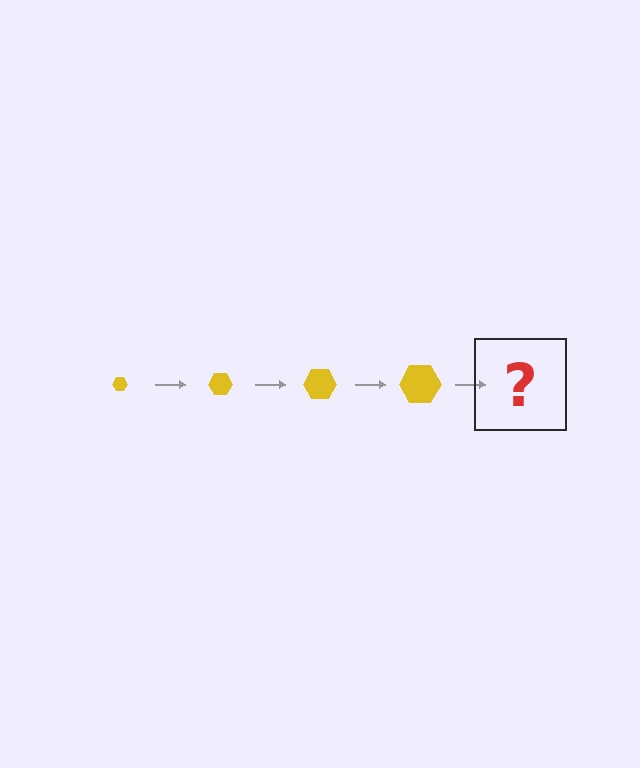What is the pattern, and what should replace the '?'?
The pattern is that the hexagon gets progressively larger each step. The '?' should be a yellow hexagon, larger than the previous one.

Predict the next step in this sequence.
The next step is a yellow hexagon, larger than the previous one.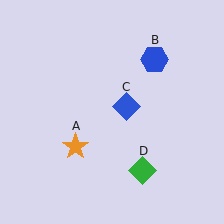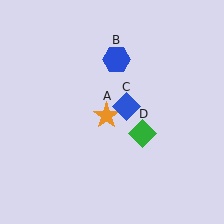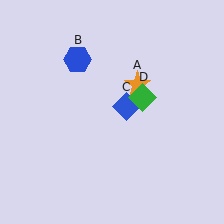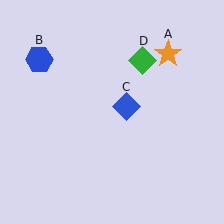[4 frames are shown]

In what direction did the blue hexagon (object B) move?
The blue hexagon (object B) moved left.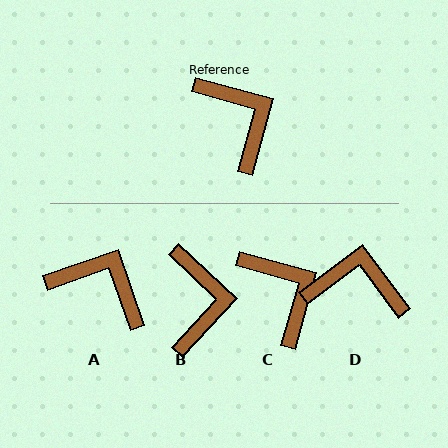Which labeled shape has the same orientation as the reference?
C.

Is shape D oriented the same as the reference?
No, it is off by about 52 degrees.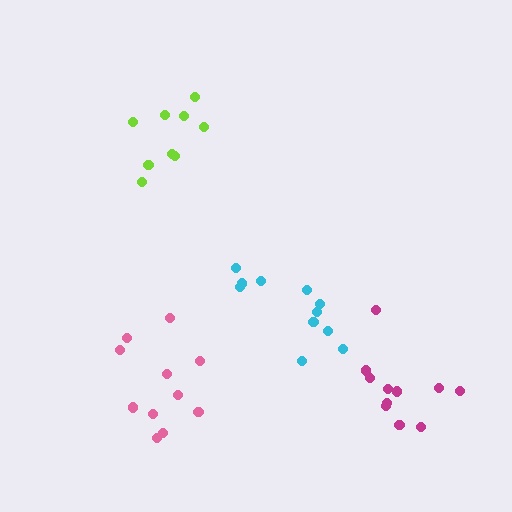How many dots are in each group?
Group 1: 12 dots, Group 2: 9 dots, Group 3: 11 dots, Group 4: 11 dots (43 total).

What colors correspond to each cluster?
The clusters are colored: pink, lime, magenta, cyan.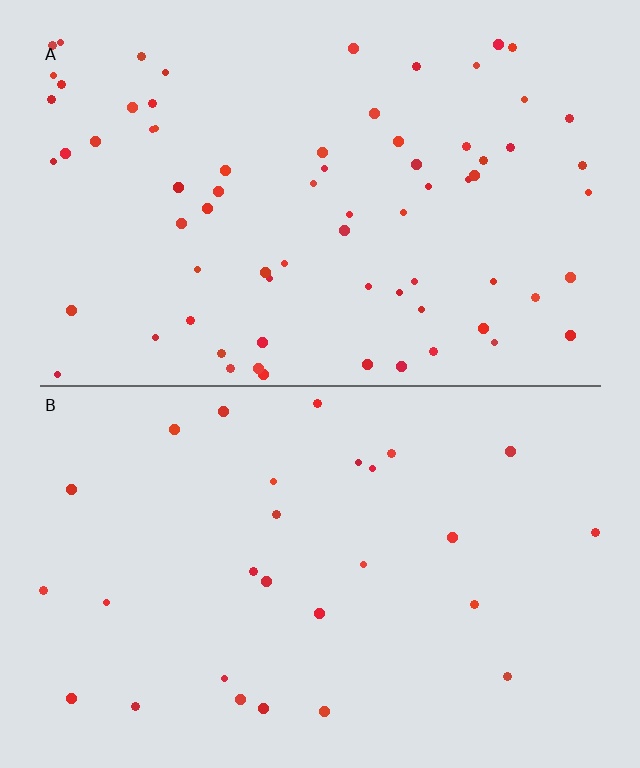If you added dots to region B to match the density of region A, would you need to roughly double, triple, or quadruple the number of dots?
Approximately triple.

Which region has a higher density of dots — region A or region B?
A (the top).